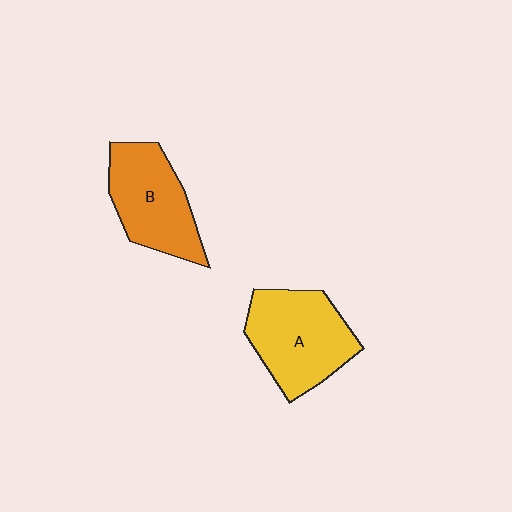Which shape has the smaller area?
Shape B (orange).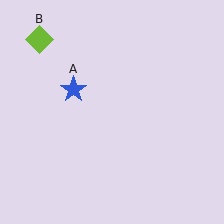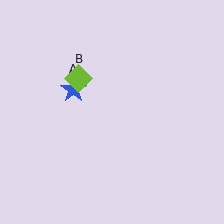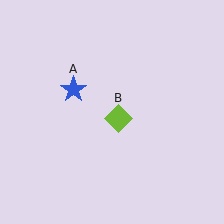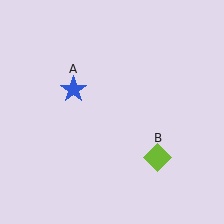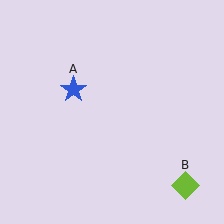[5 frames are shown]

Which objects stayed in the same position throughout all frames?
Blue star (object A) remained stationary.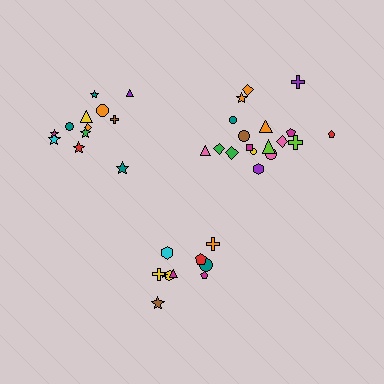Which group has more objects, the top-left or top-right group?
The top-right group.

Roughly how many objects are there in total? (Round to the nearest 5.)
Roughly 40 objects in total.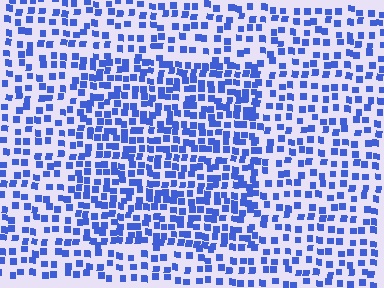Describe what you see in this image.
The image contains small blue elements arranged at two different densities. A rectangle-shaped region is visible where the elements are more densely packed than the surrounding area.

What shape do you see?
I see a rectangle.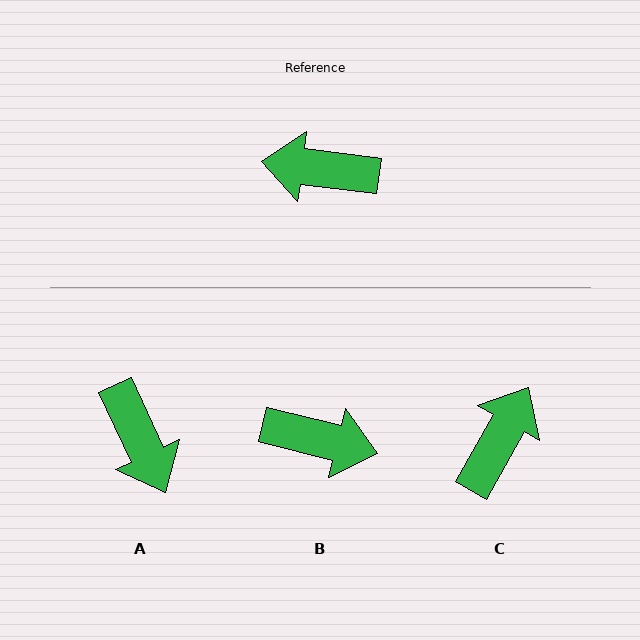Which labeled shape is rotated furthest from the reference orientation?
B, about 173 degrees away.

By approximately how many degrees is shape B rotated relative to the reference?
Approximately 173 degrees counter-clockwise.